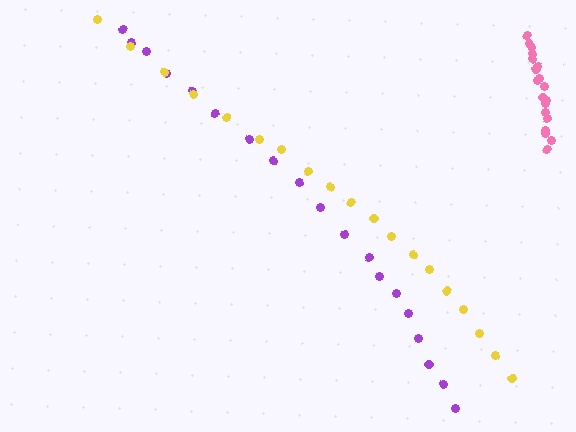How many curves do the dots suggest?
There are 3 distinct paths.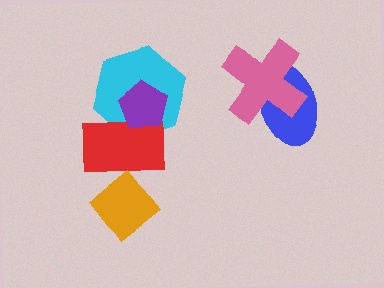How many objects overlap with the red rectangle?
2 objects overlap with the red rectangle.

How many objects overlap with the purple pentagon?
2 objects overlap with the purple pentagon.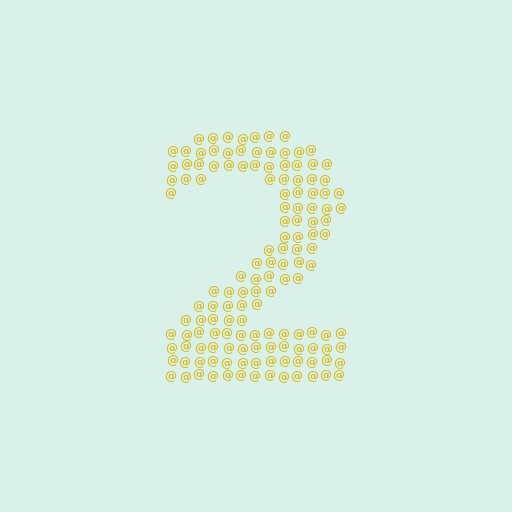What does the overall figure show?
The overall figure shows the digit 2.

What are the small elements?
The small elements are at signs.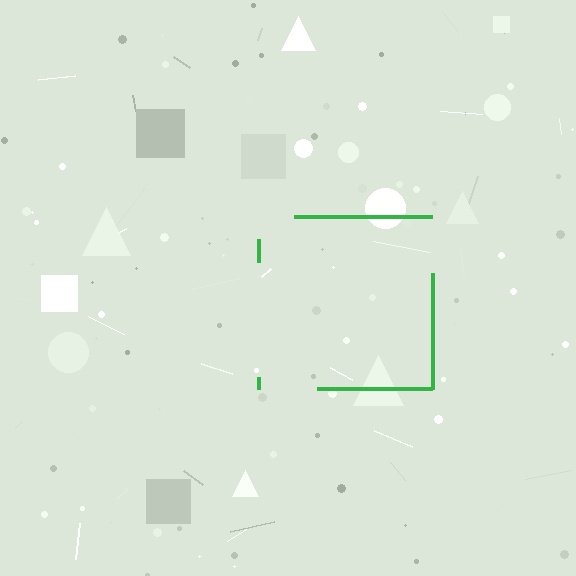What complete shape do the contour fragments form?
The contour fragments form a square.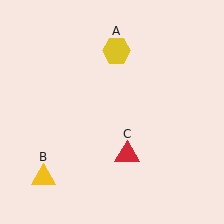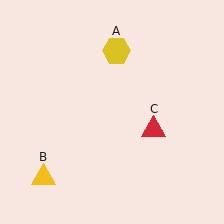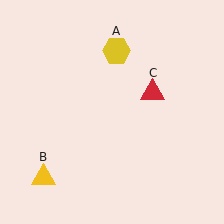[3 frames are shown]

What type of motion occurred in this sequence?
The red triangle (object C) rotated counterclockwise around the center of the scene.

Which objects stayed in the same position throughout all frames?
Yellow hexagon (object A) and yellow triangle (object B) remained stationary.